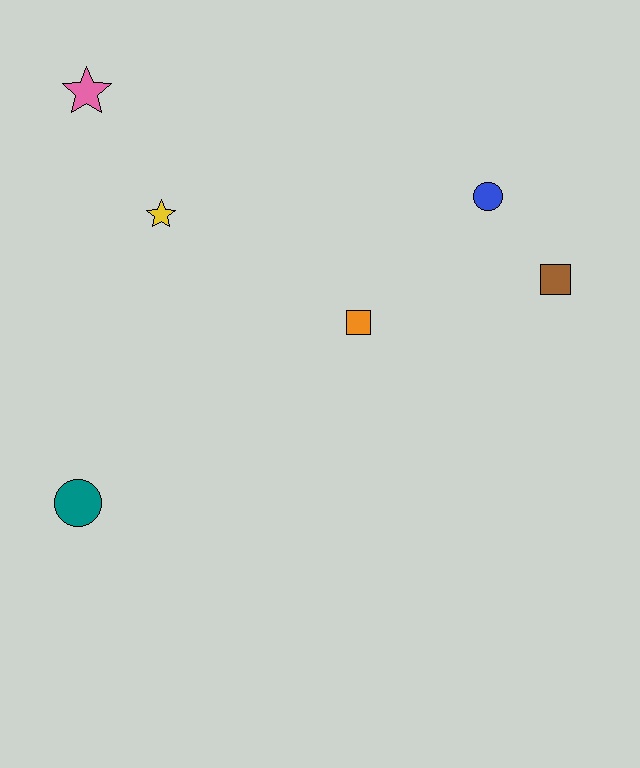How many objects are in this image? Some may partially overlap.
There are 6 objects.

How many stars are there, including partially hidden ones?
There are 2 stars.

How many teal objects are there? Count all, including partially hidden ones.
There is 1 teal object.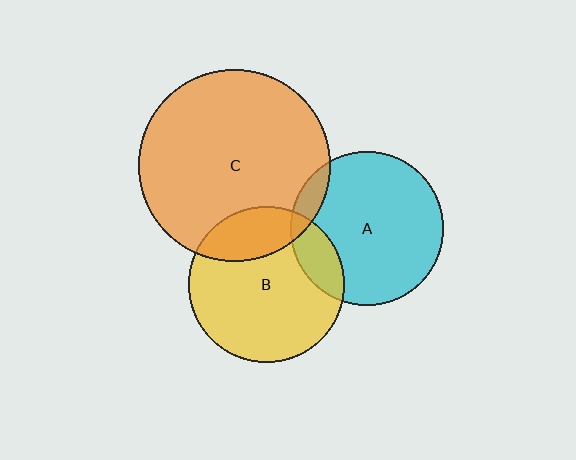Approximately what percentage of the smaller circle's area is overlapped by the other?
Approximately 10%.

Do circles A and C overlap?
Yes.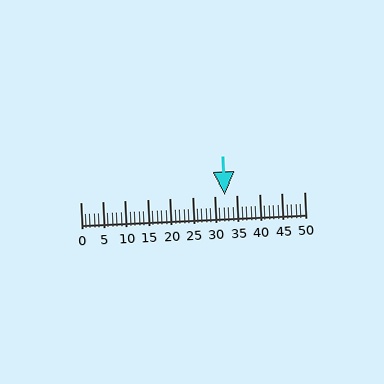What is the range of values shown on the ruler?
The ruler shows values from 0 to 50.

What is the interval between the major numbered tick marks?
The major tick marks are spaced 5 units apart.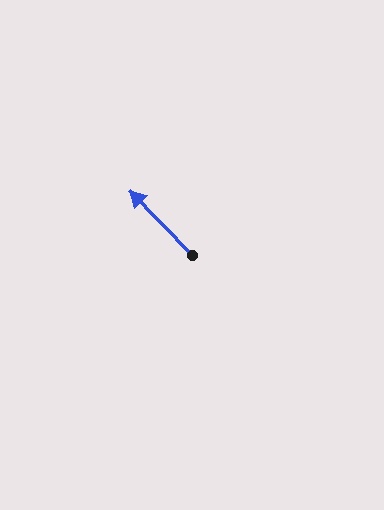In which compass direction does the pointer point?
Northwest.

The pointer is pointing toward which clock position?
Roughly 11 o'clock.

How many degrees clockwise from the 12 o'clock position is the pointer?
Approximately 316 degrees.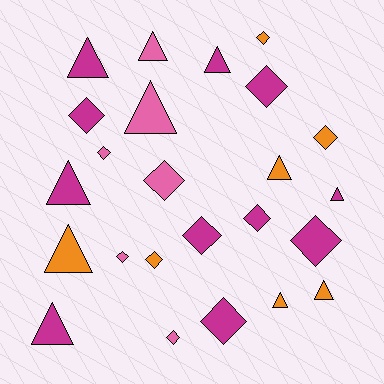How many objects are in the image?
There are 24 objects.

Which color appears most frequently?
Magenta, with 11 objects.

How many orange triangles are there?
There are 4 orange triangles.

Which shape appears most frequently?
Diamond, with 13 objects.